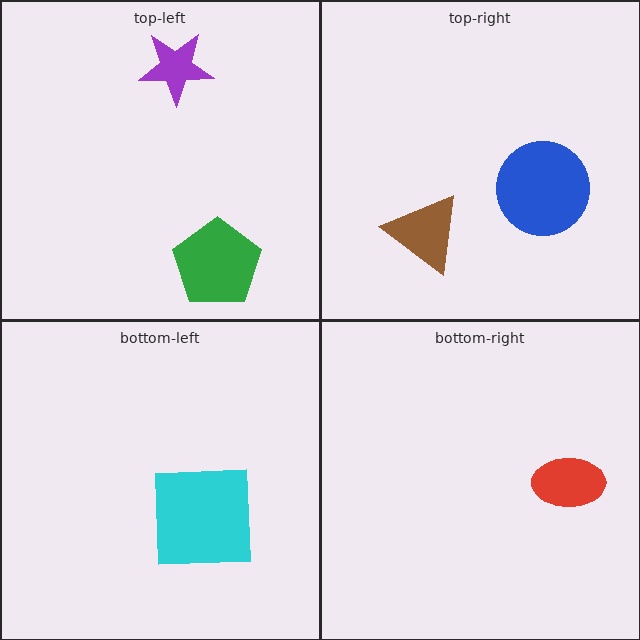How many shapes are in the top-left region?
2.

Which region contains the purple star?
The top-left region.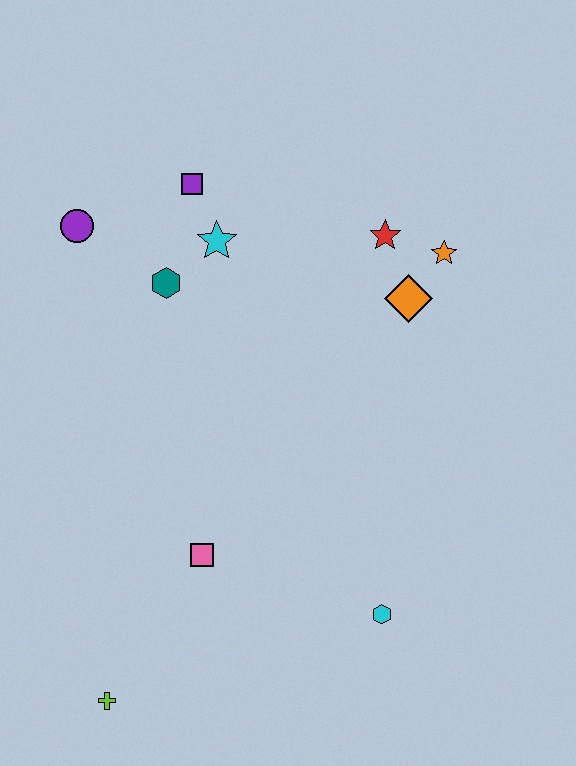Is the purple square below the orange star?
No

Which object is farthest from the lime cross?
The orange star is farthest from the lime cross.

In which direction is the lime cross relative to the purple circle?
The lime cross is below the purple circle.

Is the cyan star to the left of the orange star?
Yes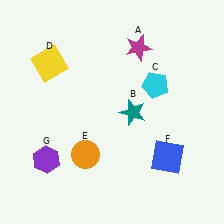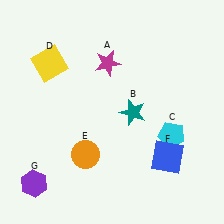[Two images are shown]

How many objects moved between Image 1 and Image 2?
3 objects moved between the two images.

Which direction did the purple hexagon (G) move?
The purple hexagon (G) moved down.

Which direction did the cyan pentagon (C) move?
The cyan pentagon (C) moved down.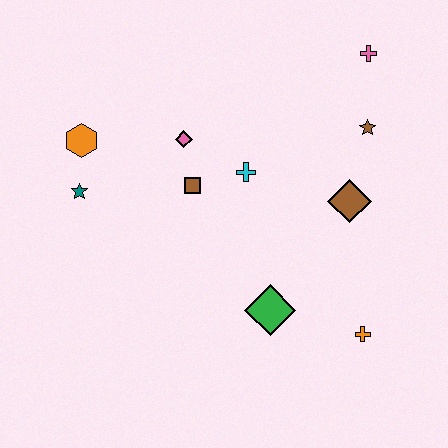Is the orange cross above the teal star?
No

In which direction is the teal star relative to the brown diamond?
The teal star is to the left of the brown diamond.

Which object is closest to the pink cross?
The brown star is closest to the pink cross.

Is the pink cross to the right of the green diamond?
Yes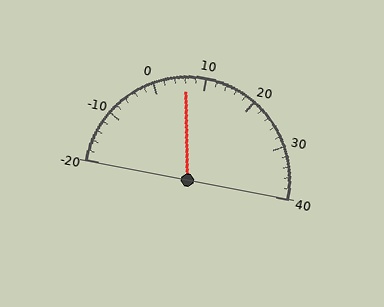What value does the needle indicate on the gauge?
The needle indicates approximately 6.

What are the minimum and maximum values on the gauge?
The gauge ranges from -20 to 40.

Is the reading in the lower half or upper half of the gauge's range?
The reading is in the lower half of the range (-20 to 40).